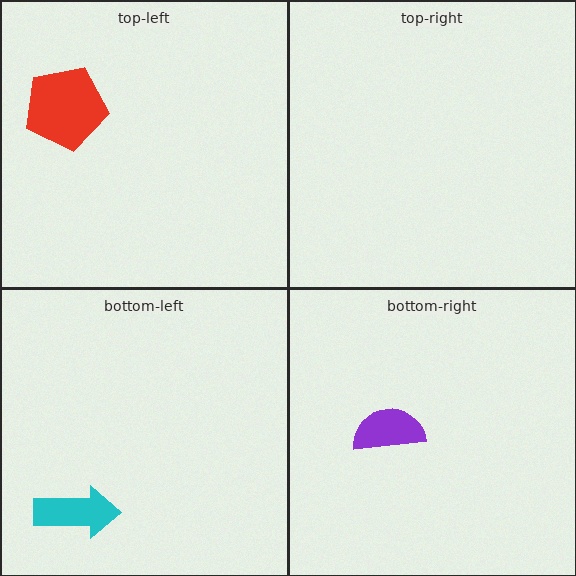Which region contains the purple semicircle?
The bottom-right region.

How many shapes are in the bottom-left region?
1.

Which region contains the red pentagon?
The top-left region.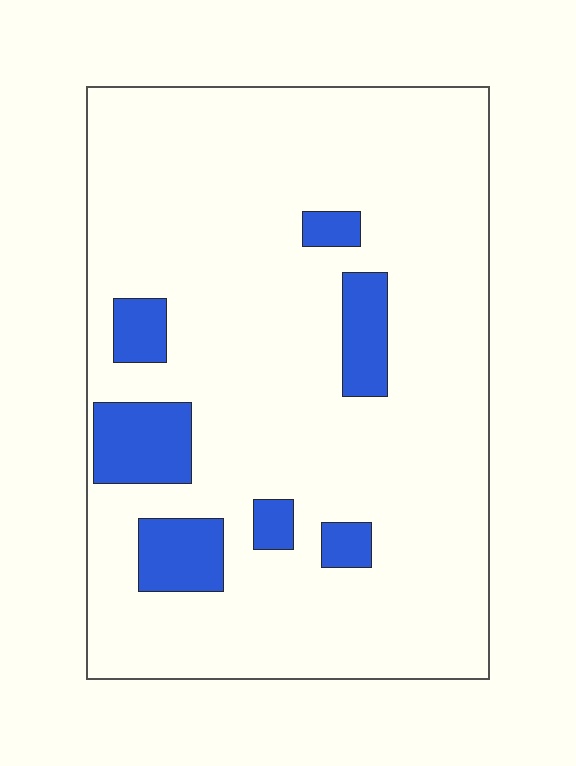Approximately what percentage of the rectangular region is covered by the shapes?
Approximately 15%.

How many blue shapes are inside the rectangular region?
7.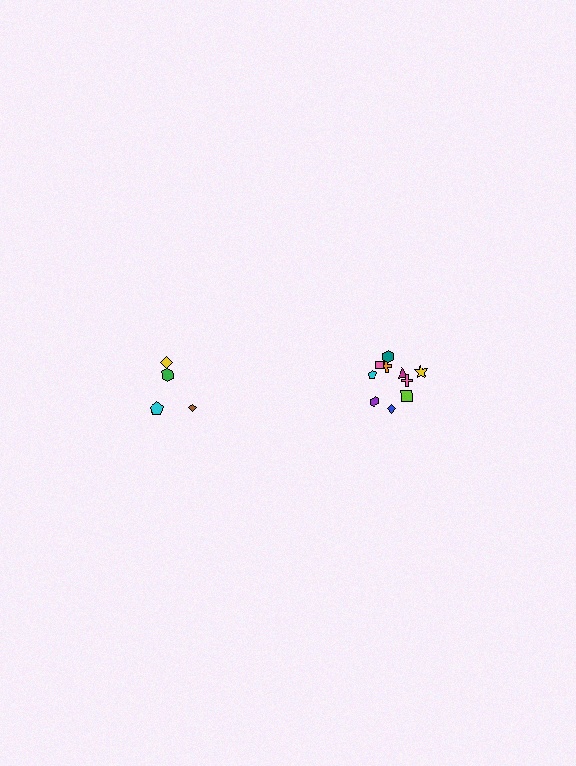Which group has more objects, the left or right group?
The right group.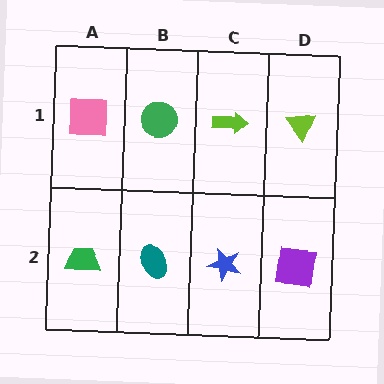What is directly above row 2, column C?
A lime arrow.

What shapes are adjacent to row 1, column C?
A blue star (row 2, column C), a green circle (row 1, column B), a lime triangle (row 1, column D).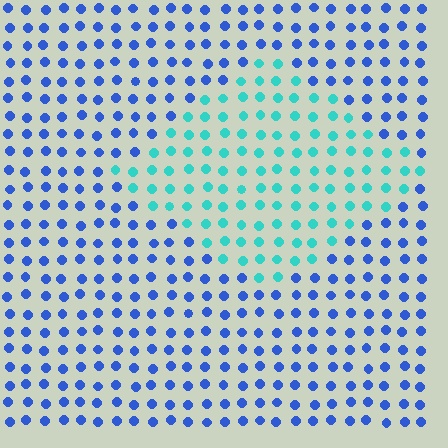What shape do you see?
I see a diamond.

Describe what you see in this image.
The image is filled with small blue elements in a uniform arrangement. A diamond-shaped region is visible where the elements are tinted to a slightly different hue, forming a subtle color boundary.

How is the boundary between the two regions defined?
The boundary is defined purely by a slight shift in hue (about 50 degrees). Spacing, size, and orientation are identical on both sides.